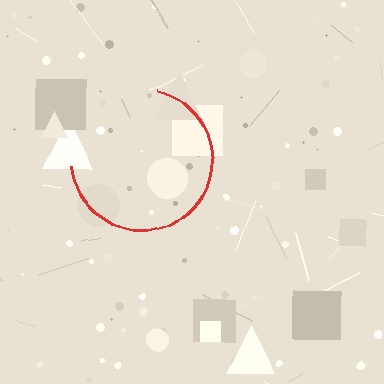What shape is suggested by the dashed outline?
The dashed outline suggests a circle.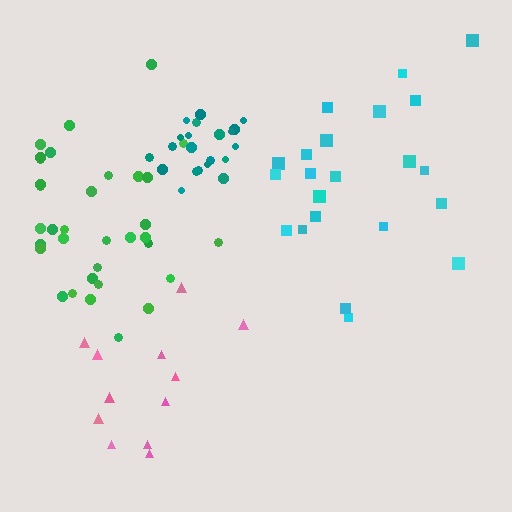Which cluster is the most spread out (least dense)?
Pink.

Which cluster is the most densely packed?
Teal.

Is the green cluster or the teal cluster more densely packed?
Teal.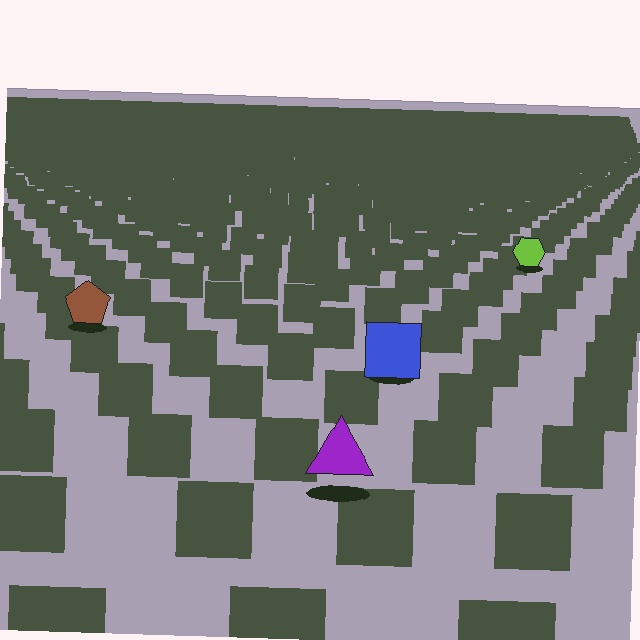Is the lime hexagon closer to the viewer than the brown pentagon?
No. The brown pentagon is closer — you can tell from the texture gradient: the ground texture is coarser near it.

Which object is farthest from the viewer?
The lime hexagon is farthest from the viewer. It appears smaller and the ground texture around it is denser.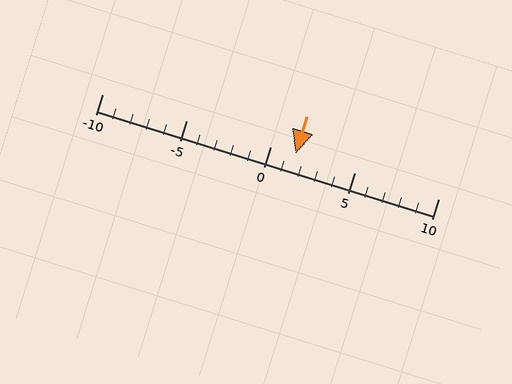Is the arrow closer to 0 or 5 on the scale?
The arrow is closer to 0.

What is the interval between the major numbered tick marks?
The major tick marks are spaced 5 units apart.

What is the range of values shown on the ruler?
The ruler shows values from -10 to 10.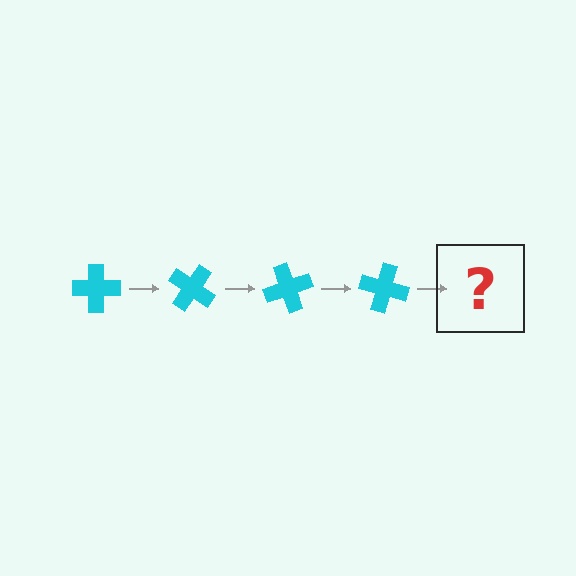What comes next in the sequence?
The next element should be a cyan cross rotated 140 degrees.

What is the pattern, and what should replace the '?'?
The pattern is that the cross rotates 35 degrees each step. The '?' should be a cyan cross rotated 140 degrees.